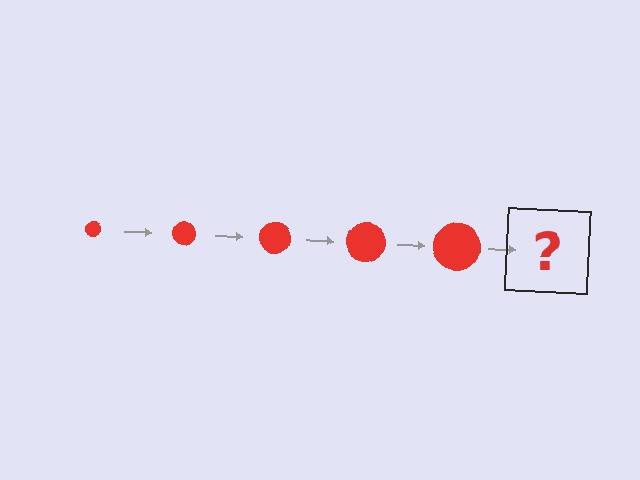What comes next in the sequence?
The next element should be a red circle, larger than the previous one.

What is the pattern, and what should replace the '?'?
The pattern is that the circle gets progressively larger each step. The '?' should be a red circle, larger than the previous one.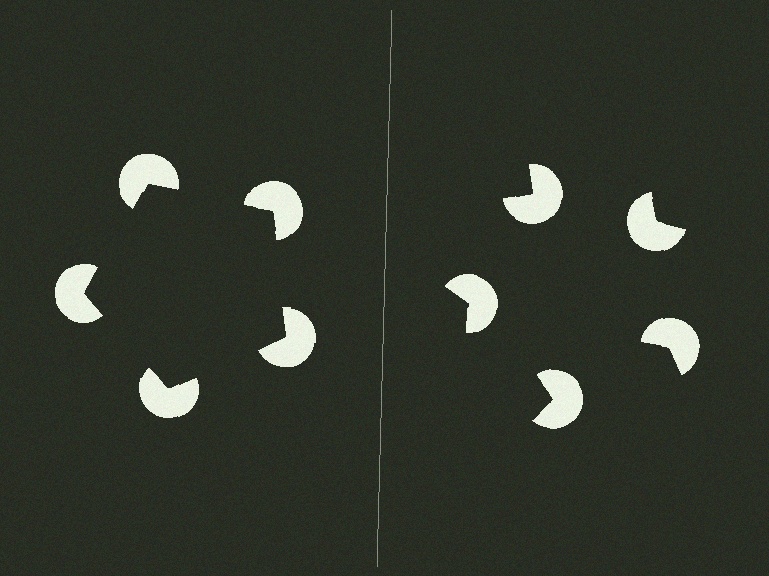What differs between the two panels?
The pac-man discs are positioned identically on both sides; only the wedge orientations differ. On the left they align to a pentagon; on the right they are misaligned.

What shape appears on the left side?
An illusory pentagon.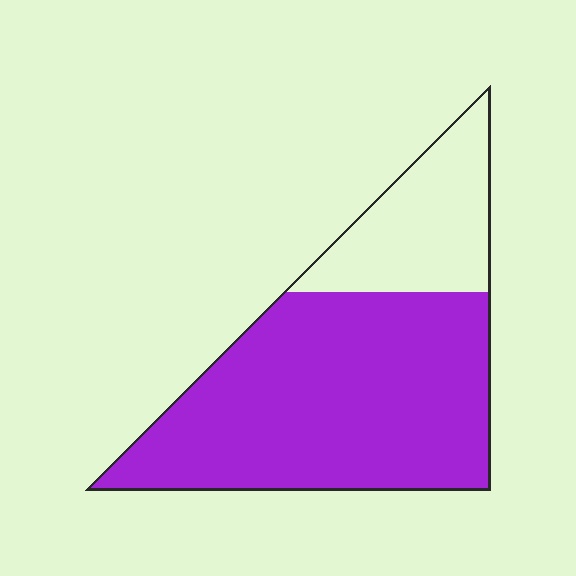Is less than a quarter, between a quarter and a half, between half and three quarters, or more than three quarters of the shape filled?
Between half and three quarters.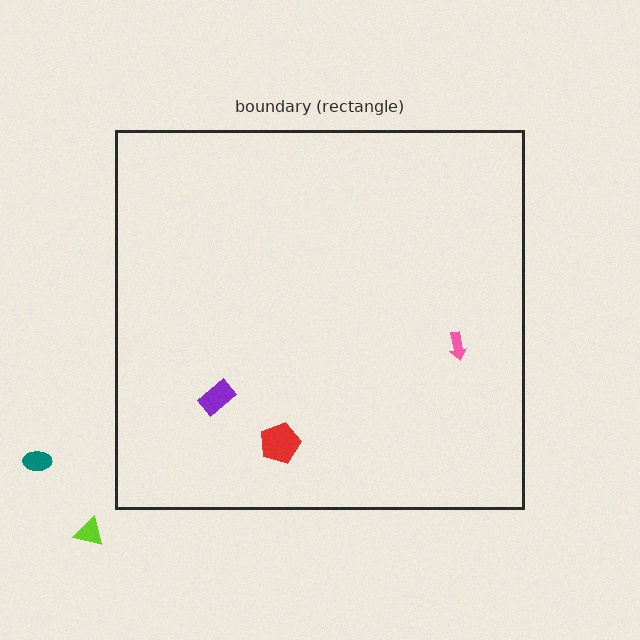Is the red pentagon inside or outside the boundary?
Inside.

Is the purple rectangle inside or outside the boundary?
Inside.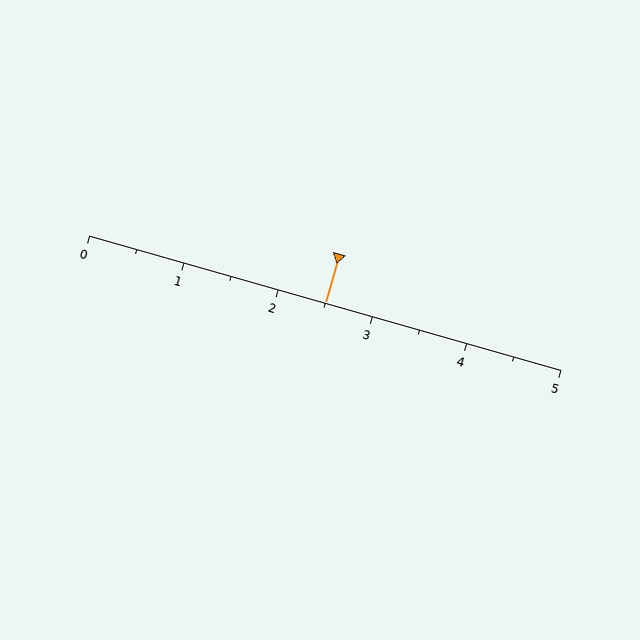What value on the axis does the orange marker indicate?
The marker indicates approximately 2.5.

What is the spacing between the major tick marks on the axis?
The major ticks are spaced 1 apart.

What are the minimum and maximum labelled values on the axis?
The axis runs from 0 to 5.